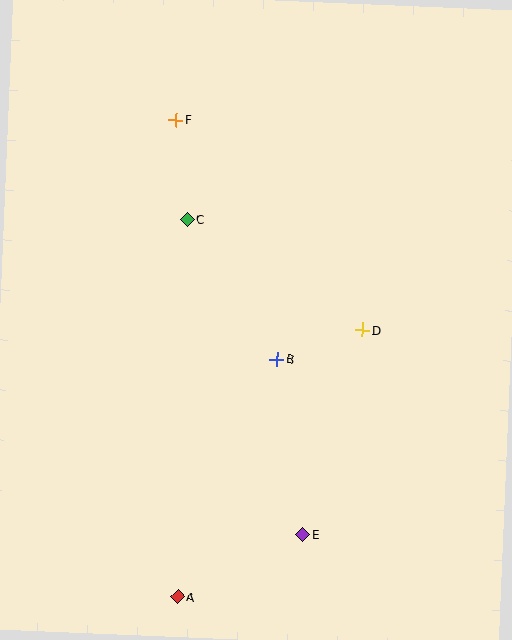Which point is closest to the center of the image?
Point B at (277, 359) is closest to the center.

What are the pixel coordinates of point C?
Point C is at (187, 219).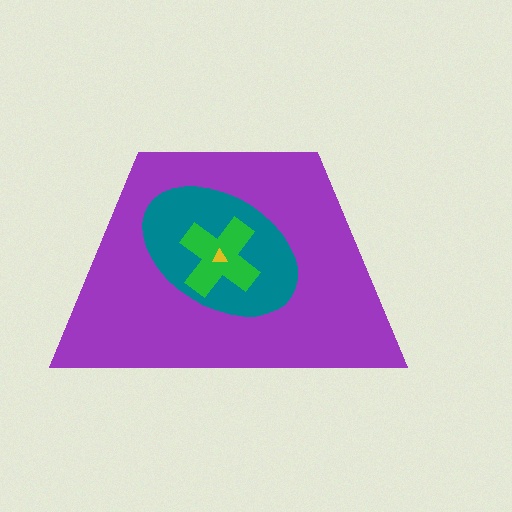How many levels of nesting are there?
4.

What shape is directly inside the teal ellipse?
The green cross.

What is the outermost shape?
The purple trapezoid.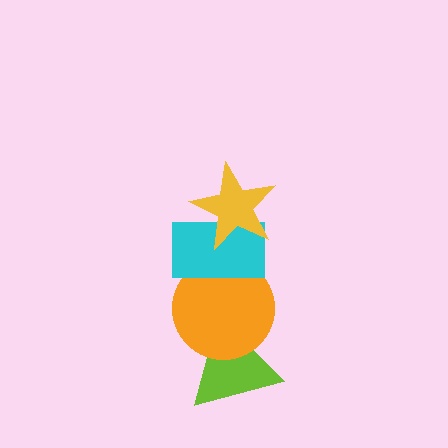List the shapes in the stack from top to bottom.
From top to bottom: the yellow star, the cyan rectangle, the orange circle, the lime triangle.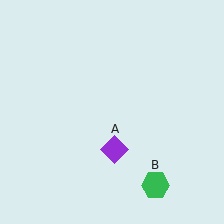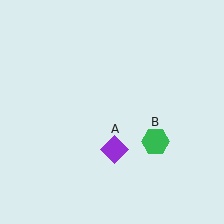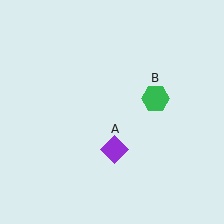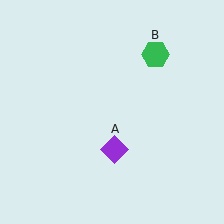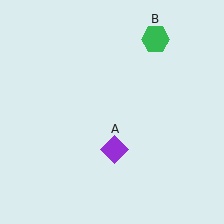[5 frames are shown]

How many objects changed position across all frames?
1 object changed position: green hexagon (object B).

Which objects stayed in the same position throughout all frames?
Purple diamond (object A) remained stationary.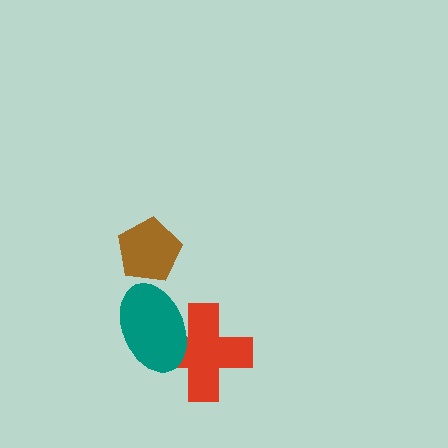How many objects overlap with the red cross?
1 object overlaps with the red cross.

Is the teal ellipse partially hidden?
No, no other shape covers it.